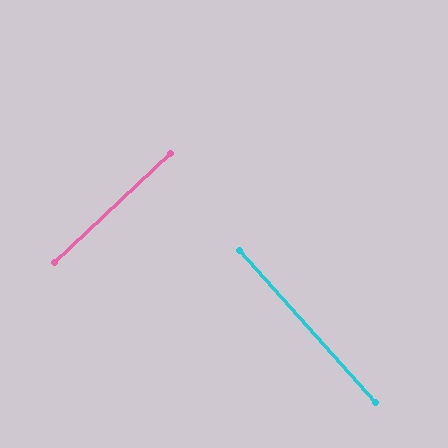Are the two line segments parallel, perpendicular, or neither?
Perpendicular — they meet at approximately 88°.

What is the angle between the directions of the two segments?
Approximately 88 degrees.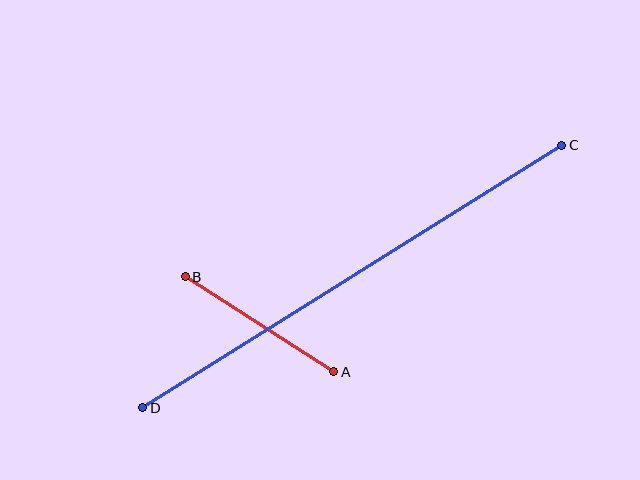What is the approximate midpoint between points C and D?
The midpoint is at approximately (352, 277) pixels.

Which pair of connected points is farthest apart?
Points C and D are farthest apart.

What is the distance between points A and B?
The distance is approximately 176 pixels.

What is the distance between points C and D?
The distance is approximately 495 pixels.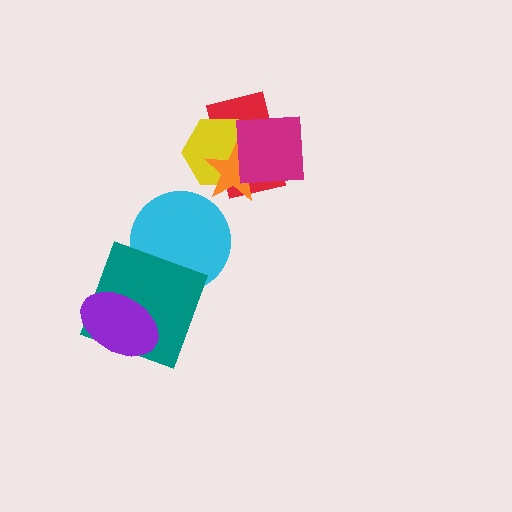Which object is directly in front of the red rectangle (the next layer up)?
The yellow hexagon is directly in front of the red rectangle.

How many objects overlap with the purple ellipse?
1 object overlaps with the purple ellipse.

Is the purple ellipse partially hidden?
No, no other shape covers it.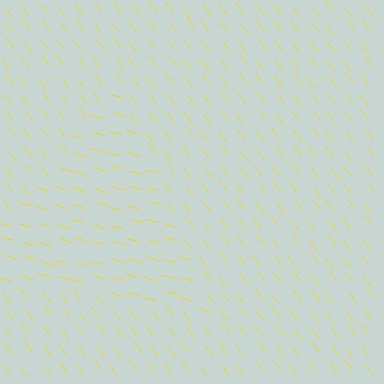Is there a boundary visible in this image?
Yes, there is a texture boundary formed by a change in line orientation.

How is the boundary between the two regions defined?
The boundary is defined purely by a change in line orientation (approximately 36 degrees difference). All lines are the same color and thickness.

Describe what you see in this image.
The image is filled with small yellow line segments. A triangle region in the image has lines oriented differently from the surrounding lines, creating a visible texture boundary.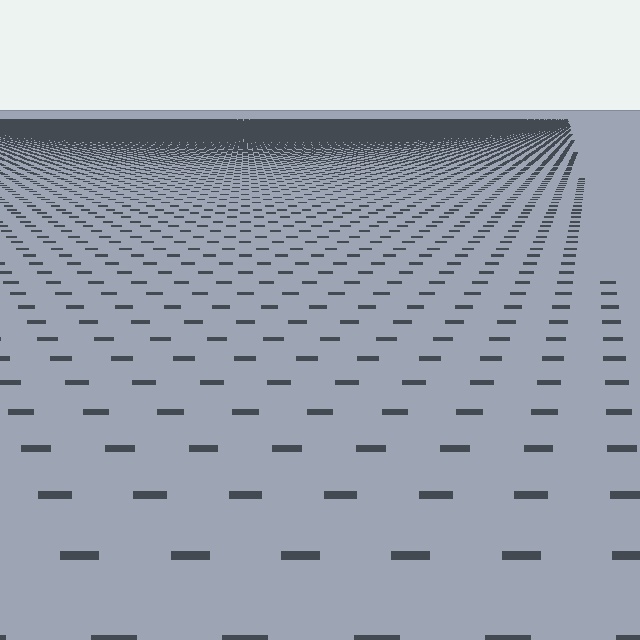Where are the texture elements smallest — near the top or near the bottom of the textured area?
Near the top.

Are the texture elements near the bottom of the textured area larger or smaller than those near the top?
Larger. Near the bottom, elements are closer to the viewer and appear at a bigger on-screen size.